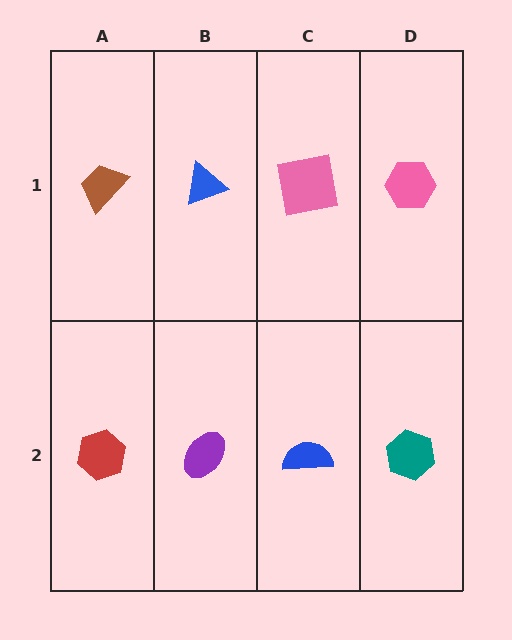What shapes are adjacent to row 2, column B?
A blue triangle (row 1, column B), a red hexagon (row 2, column A), a blue semicircle (row 2, column C).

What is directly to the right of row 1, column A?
A blue triangle.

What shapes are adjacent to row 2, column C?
A pink square (row 1, column C), a purple ellipse (row 2, column B), a teal hexagon (row 2, column D).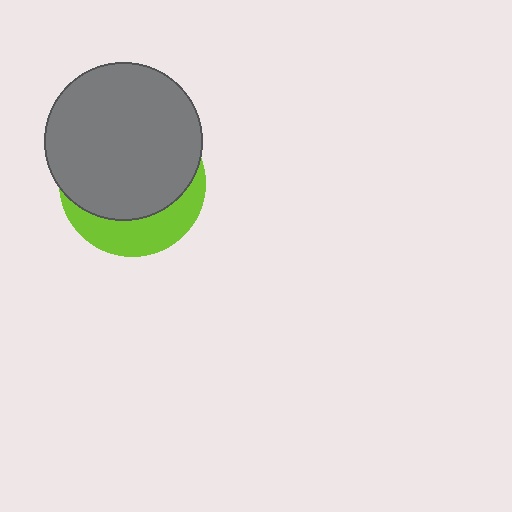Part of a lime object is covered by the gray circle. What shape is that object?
It is a circle.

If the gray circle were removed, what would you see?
You would see the complete lime circle.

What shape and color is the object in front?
The object in front is a gray circle.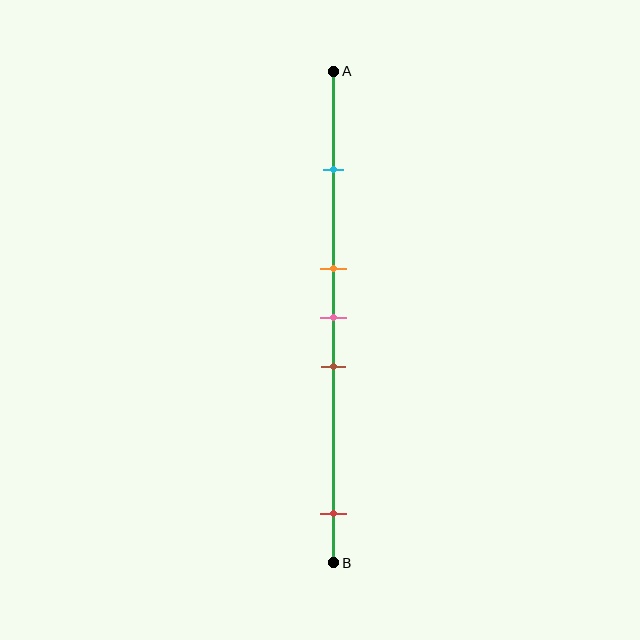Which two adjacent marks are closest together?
The orange and pink marks are the closest adjacent pair.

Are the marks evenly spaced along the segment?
No, the marks are not evenly spaced.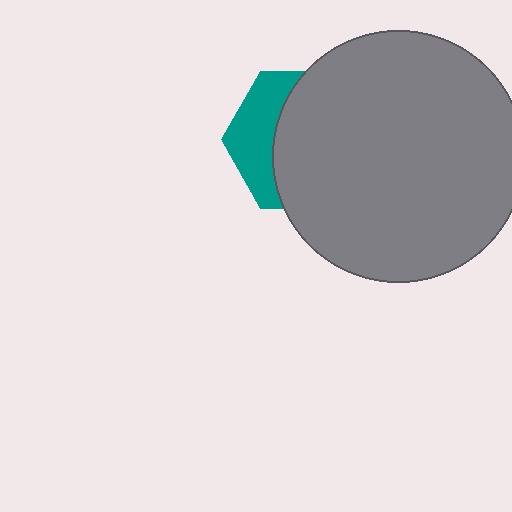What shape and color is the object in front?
The object in front is a gray circle.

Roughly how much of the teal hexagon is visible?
A small part of it is visible (roughly 33%).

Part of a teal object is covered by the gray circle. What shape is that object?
It is a hexagon.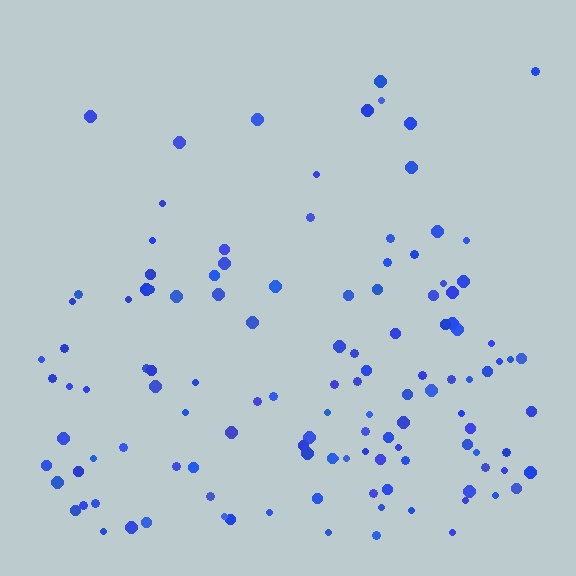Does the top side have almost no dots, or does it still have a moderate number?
Still a moderate number, just noticeably fewer than the bottom.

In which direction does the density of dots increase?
From top to bottom, with the bottom side densest.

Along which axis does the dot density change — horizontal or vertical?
Vertical.